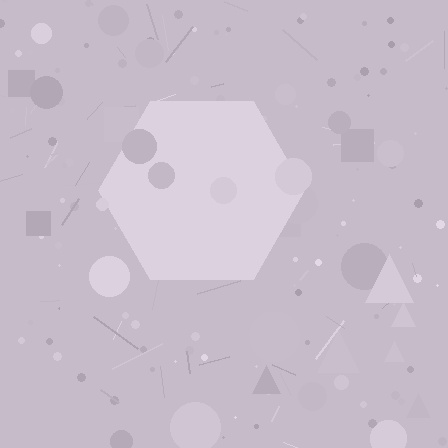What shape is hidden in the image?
A hexagon is hidden in the image.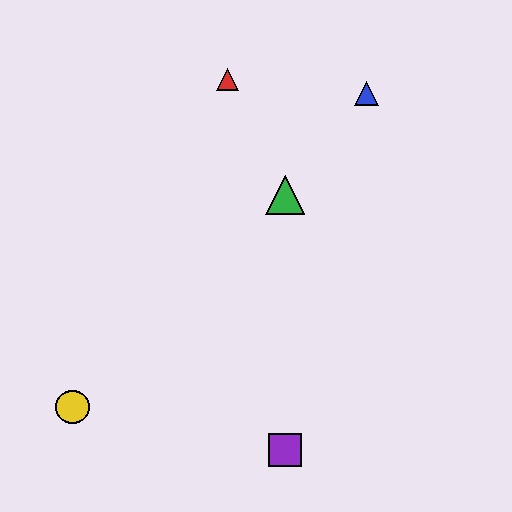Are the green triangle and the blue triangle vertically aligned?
No, the green triangle is at x≈285 and the blue triangle is at x≈367.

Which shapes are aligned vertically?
The green triangle, the purple square are aligned vertically.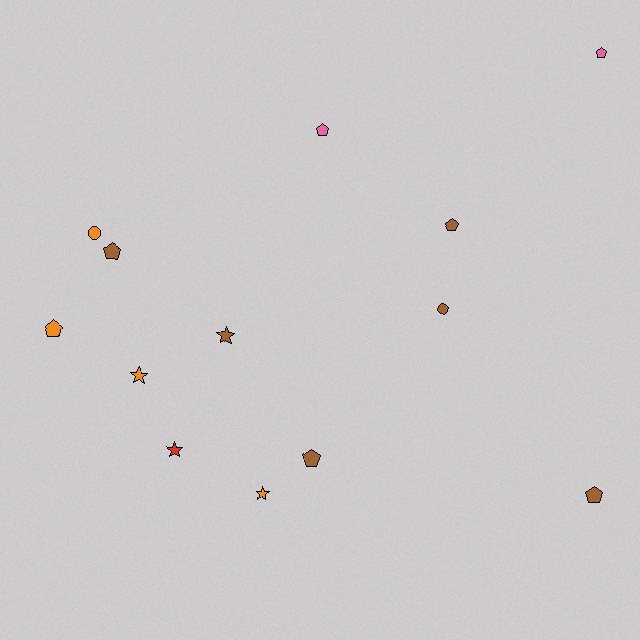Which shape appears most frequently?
Pentagon, with 7 objects.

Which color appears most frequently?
Brown, with 6 objects.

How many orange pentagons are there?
There is 1 orange pentagon.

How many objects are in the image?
There are 13 objects.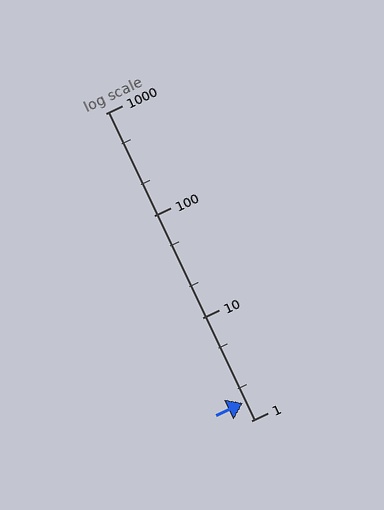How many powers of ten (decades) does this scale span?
The scale spans 3 decades, from 1 to 1000.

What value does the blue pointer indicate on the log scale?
The pointer indicates approximately 1.5.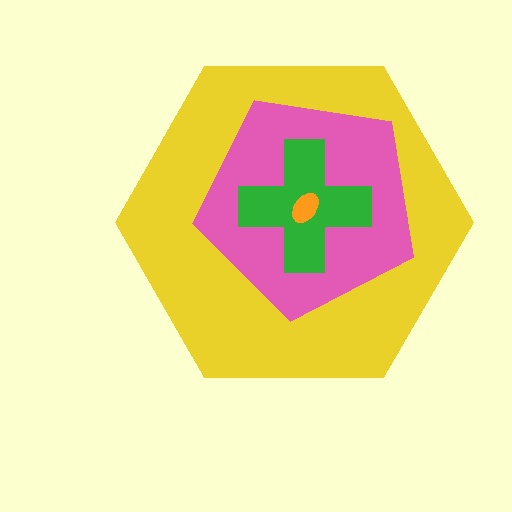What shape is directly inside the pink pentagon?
The green cross.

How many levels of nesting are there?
4.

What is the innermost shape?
The orange ellipse.